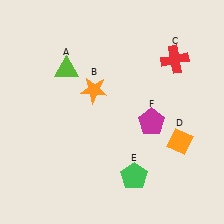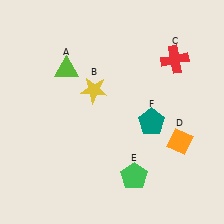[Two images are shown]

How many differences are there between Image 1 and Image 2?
There are 2 differences between the two images.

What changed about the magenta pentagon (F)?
In Image 1, F is magenta. In Image 2, it changed to teal.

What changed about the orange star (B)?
In Image 1, B is orange. In Image 2, it changed to yellow.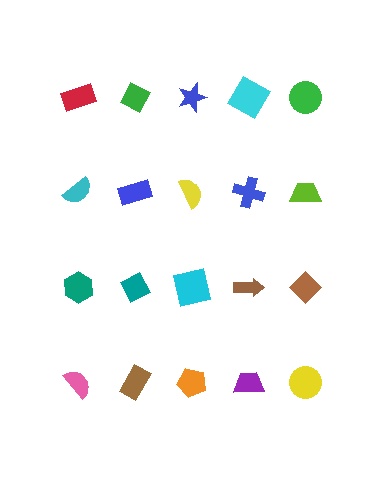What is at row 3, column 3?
A cyan square.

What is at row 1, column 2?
A green diamond.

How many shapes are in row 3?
5 shapes.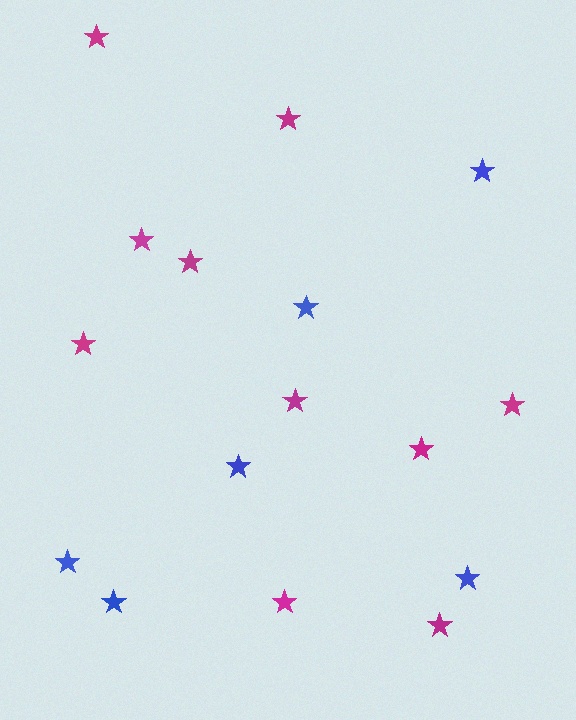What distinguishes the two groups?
There are 2 groups: one group of blue stars (6) and one group of magenta stars (10).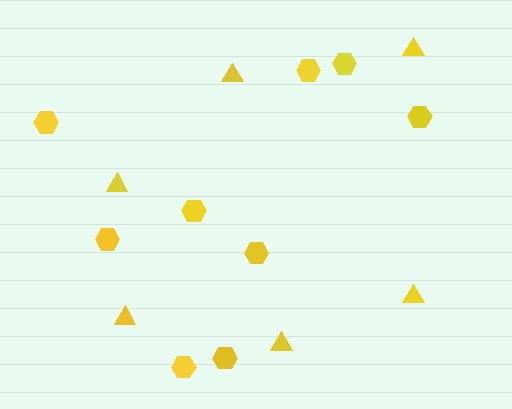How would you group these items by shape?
There are 2 groups: one group of hexagons (9) and one group of triangles (6).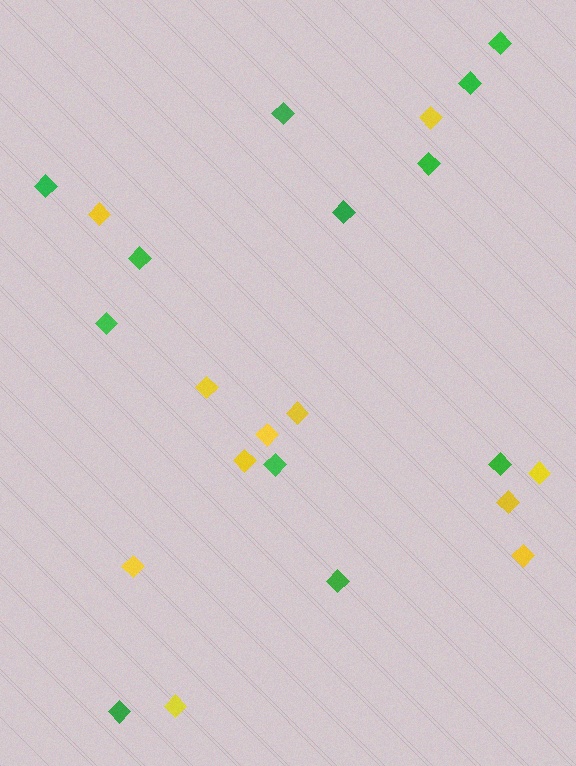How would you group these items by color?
There are 2 groups: one group of yellow diamonds (11) and one group of green diamonds (12).